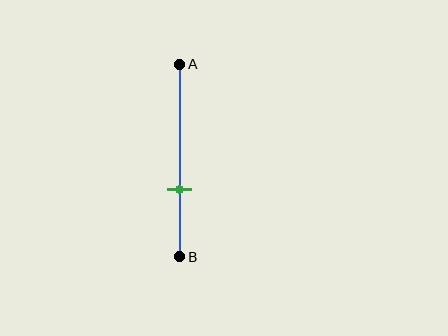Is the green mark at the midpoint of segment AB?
No, the mark is at about 65% from A, not at the 50% midpoint.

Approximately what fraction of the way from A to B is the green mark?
The green mark is approximately 65% of the way from A to B.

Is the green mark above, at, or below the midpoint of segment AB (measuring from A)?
The green mark is below the midpoint of segment AB.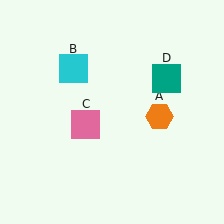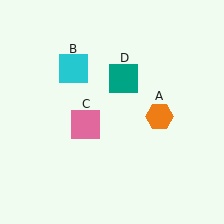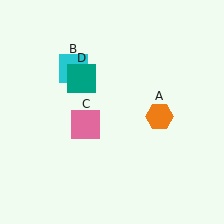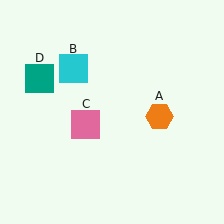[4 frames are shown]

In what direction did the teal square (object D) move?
The teal square (object D) moved left.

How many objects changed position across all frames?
1 object changed position: teal square (object D).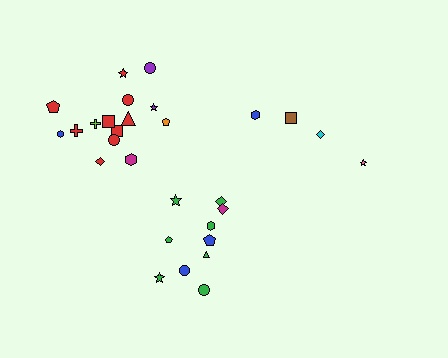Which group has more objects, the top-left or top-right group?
The top-left group.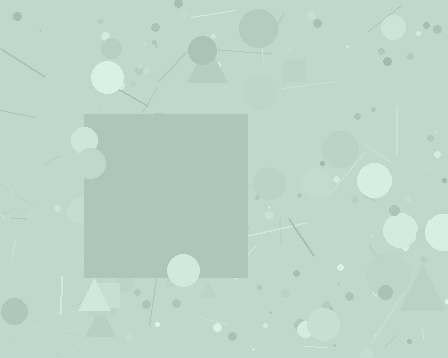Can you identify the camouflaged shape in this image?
The camouflaged shape is a square.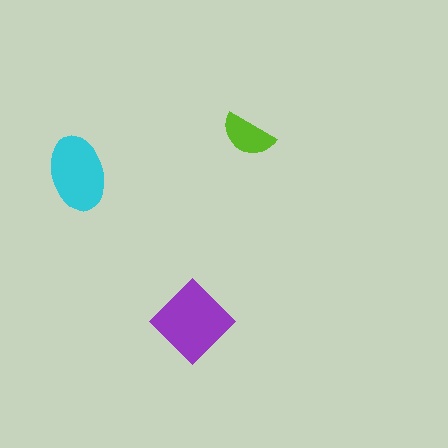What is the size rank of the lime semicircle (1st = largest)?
3rd.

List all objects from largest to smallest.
The purple diamond, the cyan ellipse, the lime semicircle.